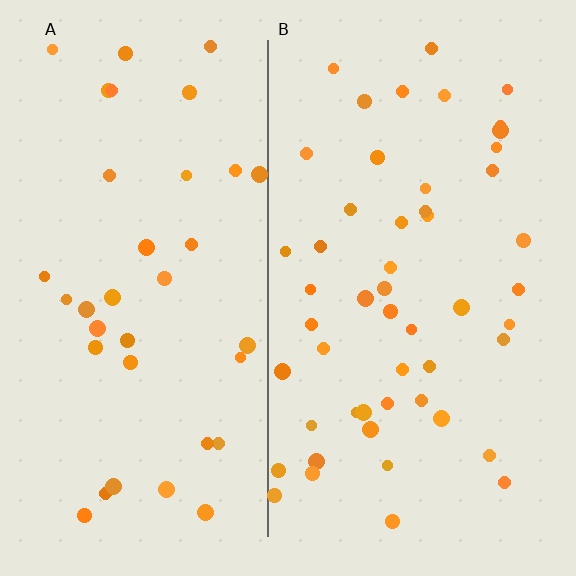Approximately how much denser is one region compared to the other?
Approximately 1.4× — region B over region A.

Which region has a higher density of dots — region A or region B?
B (the right).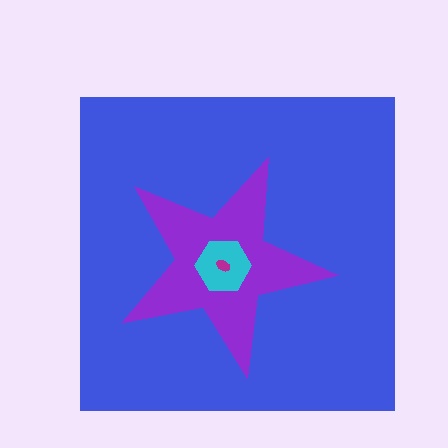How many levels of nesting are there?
4.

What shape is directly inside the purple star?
The cyan hexagon.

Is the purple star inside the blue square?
Yes.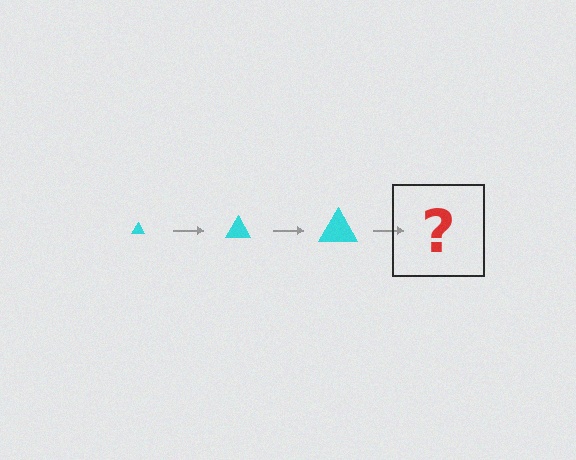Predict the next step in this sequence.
The next step is a cyan triangle, larger than the previous one.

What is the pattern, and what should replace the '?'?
The pattern is that the triangle gets progressively larger each step. The '?' should be a cyan triangle, larger than the previous one.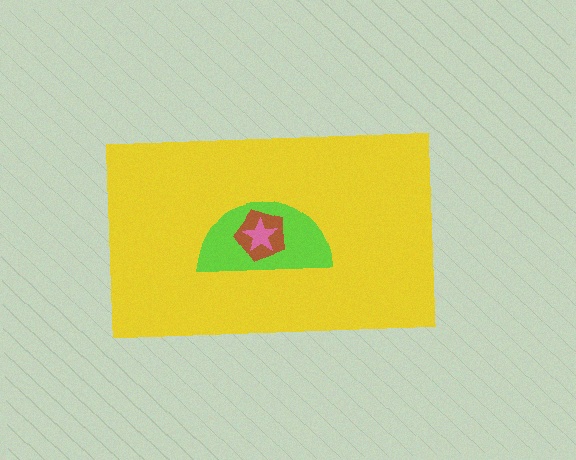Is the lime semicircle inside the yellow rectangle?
Yes.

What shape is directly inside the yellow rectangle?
The lime semicircle.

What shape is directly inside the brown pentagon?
The pink star.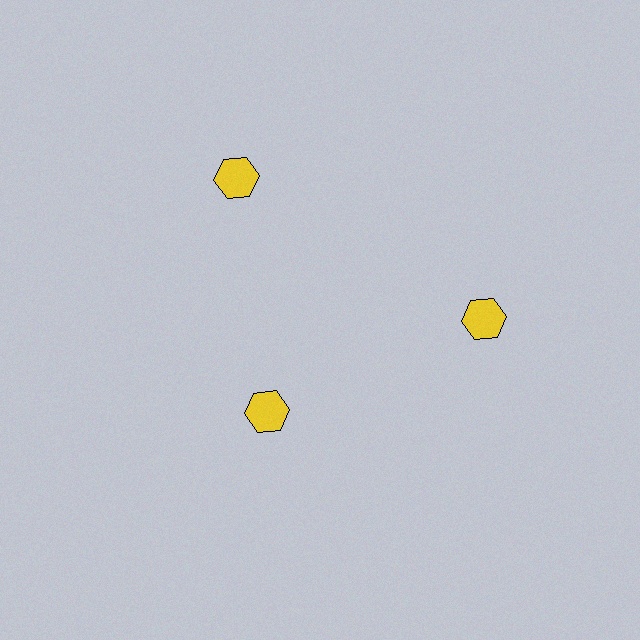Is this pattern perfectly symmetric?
No. The 3 yellow hexagons are arranged in a ring, but one element near the 7 o'clock position is pulled inward toward the center, breaking the 3-fold rotational symmetry.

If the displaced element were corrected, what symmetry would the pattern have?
It would have 3-fold rotational symmetry — the pattern would map onto itself every 120 degrees.